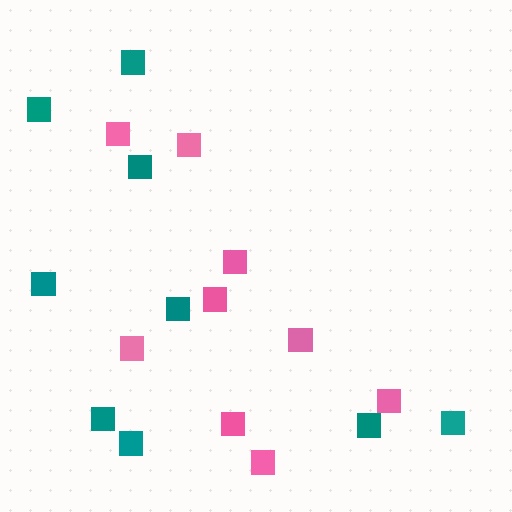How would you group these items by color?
There are 2 groups: one group of pink squares (9) and one group of teal squares (9).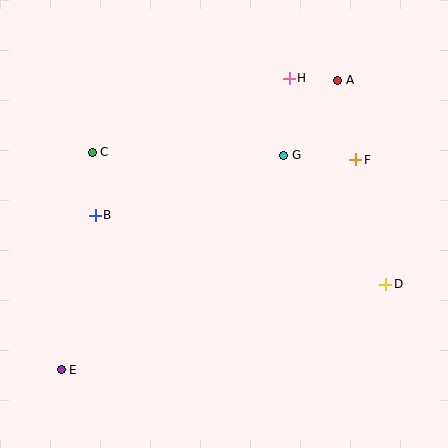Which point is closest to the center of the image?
Point G at (284, 155) is closest to the center.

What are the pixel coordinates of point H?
Point H is at (289, 78).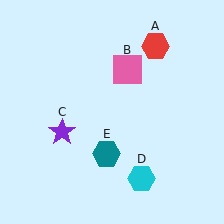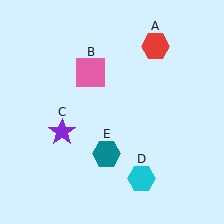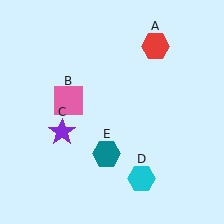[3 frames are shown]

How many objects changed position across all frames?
1 object changed position: pink square (object B).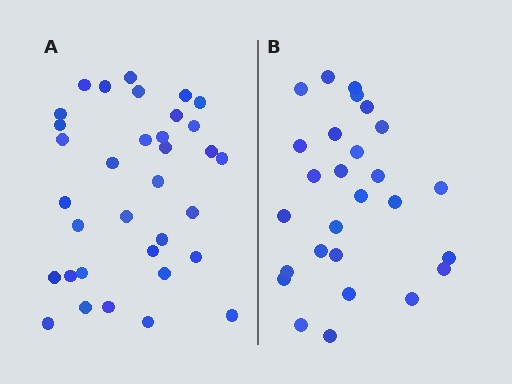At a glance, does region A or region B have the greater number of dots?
Region A (the left region) has more dots.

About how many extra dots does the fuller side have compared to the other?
Region A has roughly 8 or so more dots than region B.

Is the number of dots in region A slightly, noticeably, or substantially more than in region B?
Region A has noticeably more, but not dramatically so. The ratio is roughly 1.3 to 1.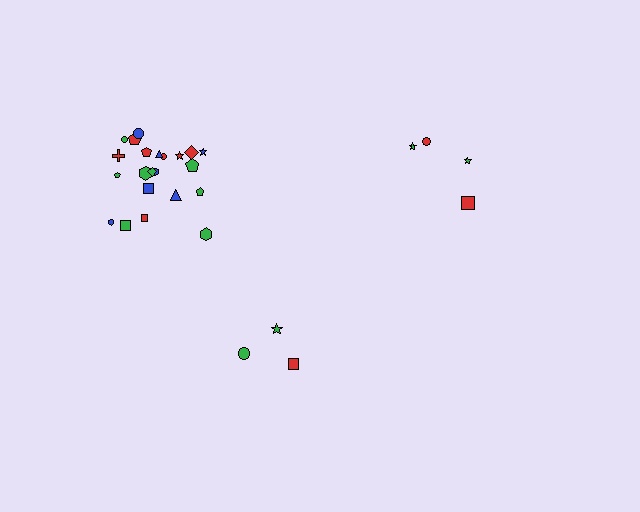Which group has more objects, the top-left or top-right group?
The top-left group.